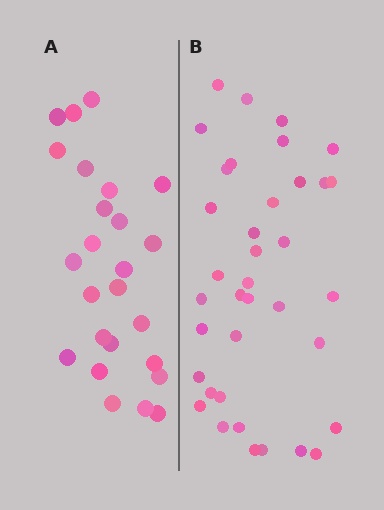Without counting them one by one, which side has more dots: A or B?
Region B (the right region) has more dots.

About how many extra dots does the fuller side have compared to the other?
Region B has roughly 12 or so more dots than region A.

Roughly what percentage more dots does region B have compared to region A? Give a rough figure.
About 50% more.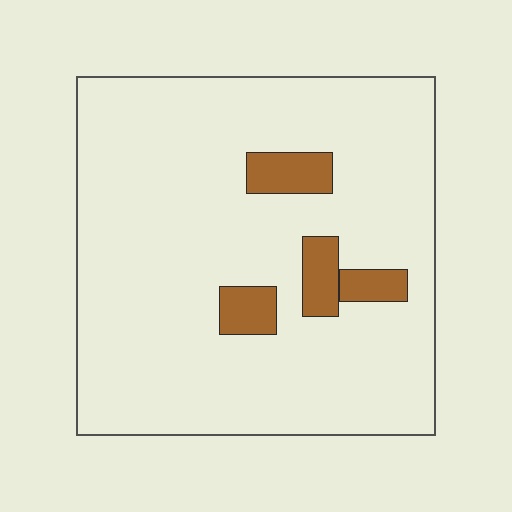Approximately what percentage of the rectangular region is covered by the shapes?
Approximately 10%.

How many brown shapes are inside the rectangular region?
4.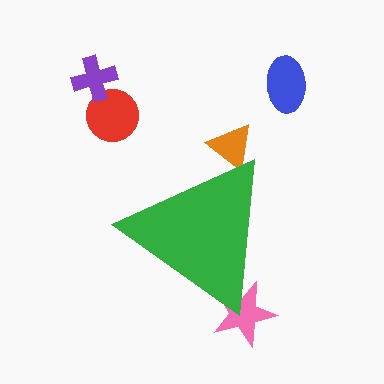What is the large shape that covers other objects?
A green triangle.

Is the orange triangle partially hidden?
Yes, the orange triangle is partially hidden behind the green triangle.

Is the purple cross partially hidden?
No, the purple cross is fully visible.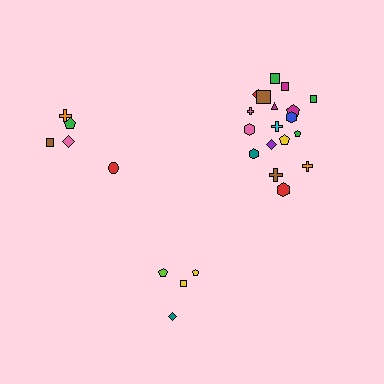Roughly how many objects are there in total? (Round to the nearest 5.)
Roughly 25 objects in total.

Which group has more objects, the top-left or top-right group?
The top-right group.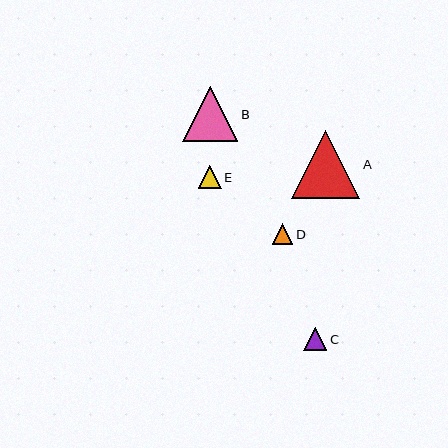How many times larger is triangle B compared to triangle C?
Triangle B is approximately 2.4 times the size of triangle C.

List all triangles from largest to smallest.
From largest to smallest: A, B, E, C, D.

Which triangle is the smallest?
Triangle D is the smallest with a size of approximately 20 pixels.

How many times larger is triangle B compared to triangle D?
Triangle B is approximately 2.7 times the size of triangle D.